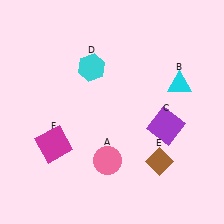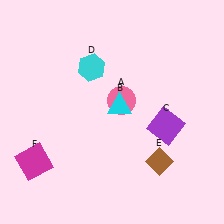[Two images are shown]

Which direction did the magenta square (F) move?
The magenta square (F) moved left.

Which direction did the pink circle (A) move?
The pink circle (A) moved up.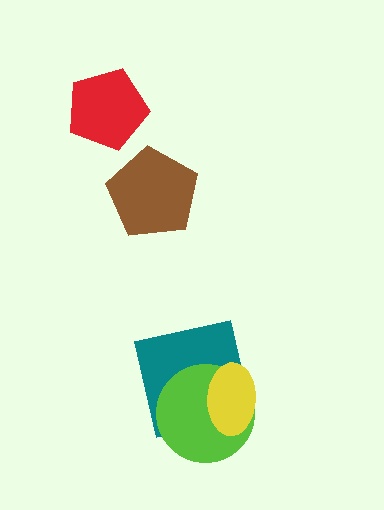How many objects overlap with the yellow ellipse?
2 objects overlap with the yellow ellipse.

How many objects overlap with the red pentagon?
0 objects overlap with the red pentagon.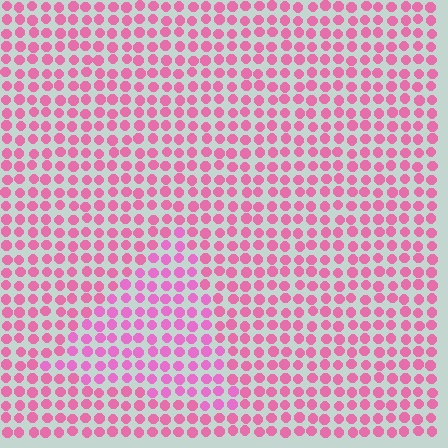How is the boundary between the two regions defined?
The boundary is defined purely by a slight shift in hue (about 17 degrees). Spacing, size, and orientation are identical on both sides.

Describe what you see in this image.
The image is filled with small pink elements in a uniform arrangement. A triangle-shaped region is visible where the elements are tinted to a slightly different hue, forming a subtle color boundary.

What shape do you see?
I see a triangle.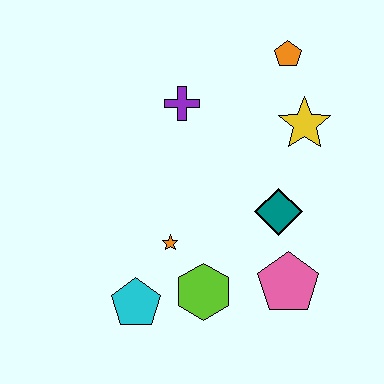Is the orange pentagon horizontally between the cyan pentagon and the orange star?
No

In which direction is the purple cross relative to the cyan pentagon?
The purple cross is above the cyan pentagon.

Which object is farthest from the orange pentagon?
The cyan pentagon is farthest from the orange pentagon.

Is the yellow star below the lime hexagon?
No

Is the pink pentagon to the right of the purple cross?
Yes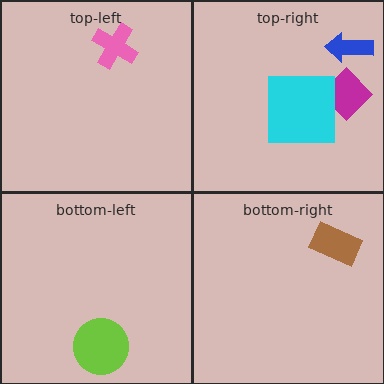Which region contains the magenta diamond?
The top-right region.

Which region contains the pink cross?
The top-left region.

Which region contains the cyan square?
The top-right region.